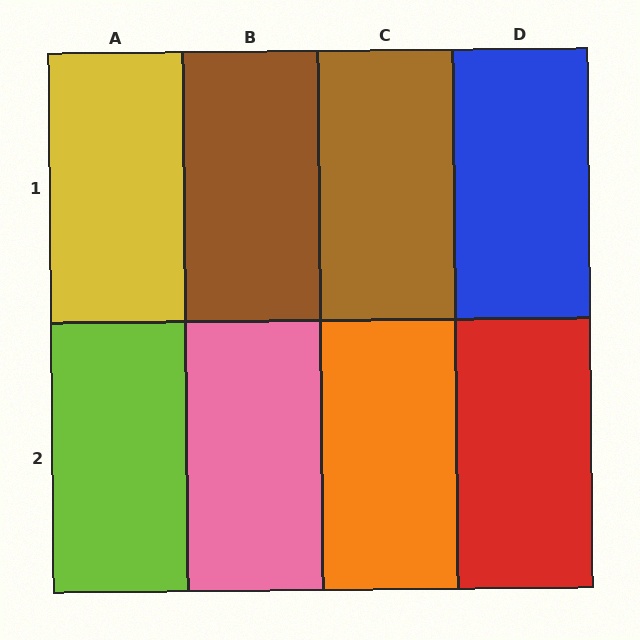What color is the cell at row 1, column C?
Brown.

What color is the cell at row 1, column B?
Brown.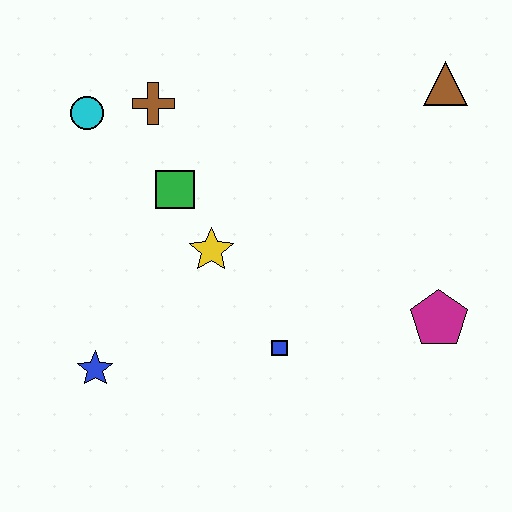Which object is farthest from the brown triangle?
The blue star is farthest from the brown triangle.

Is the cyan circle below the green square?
No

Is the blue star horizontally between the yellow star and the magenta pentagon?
No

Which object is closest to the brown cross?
The cyan circle is closest to the brown cross.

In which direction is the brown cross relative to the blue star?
The brown cross is above the blue star.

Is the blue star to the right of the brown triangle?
No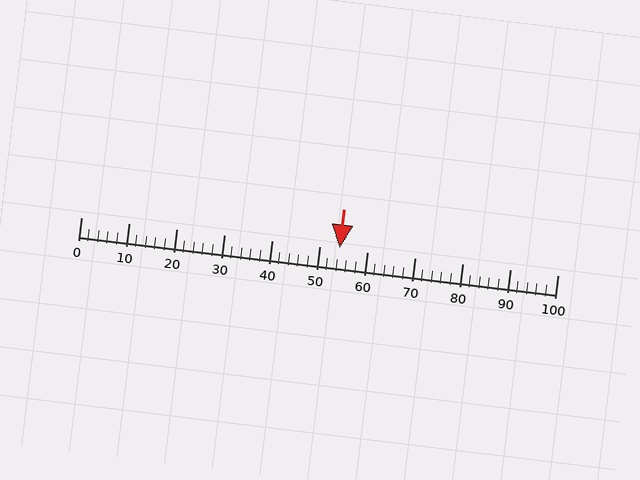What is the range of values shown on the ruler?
The ruler shows values from 0 to 100.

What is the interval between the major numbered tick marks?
The major tick marks are spaced 10 units apart.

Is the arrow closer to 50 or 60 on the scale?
The arrow is closer to 50.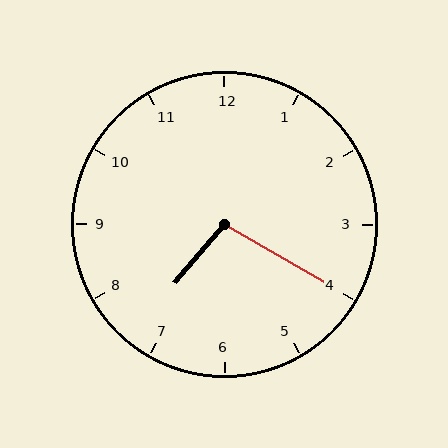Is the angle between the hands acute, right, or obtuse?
It is obtuse.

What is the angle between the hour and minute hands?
Approximately 100 degrees.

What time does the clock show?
7:20.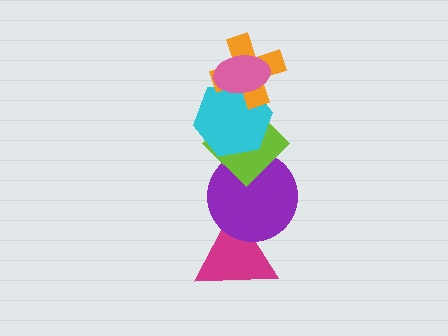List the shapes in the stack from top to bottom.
From top to bottom: the pink ellipse, the orange cross, the cyan hexagon, the lime diamond, the purple circle, the magenta triangle.